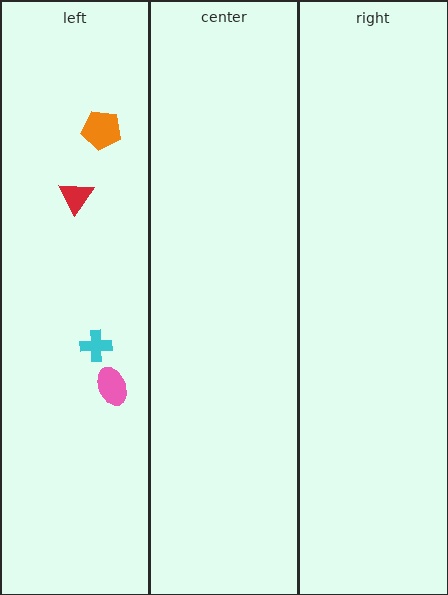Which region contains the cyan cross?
The left region.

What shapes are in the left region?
The pink ellipse, the orange pentagon, the red triangle, the cyan cross.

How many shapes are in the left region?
4.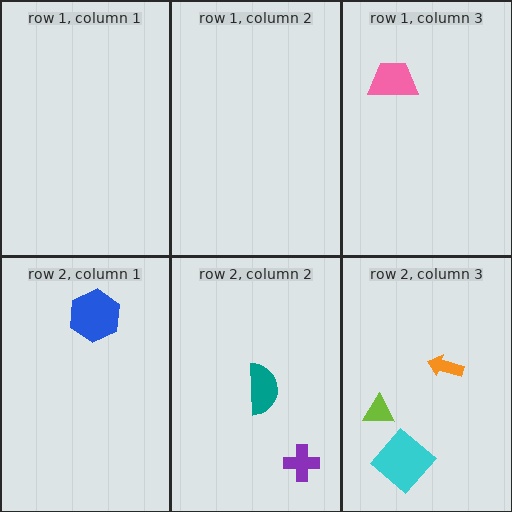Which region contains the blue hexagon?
The row 2, column 1 region.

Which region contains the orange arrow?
The row 2, column 3 region.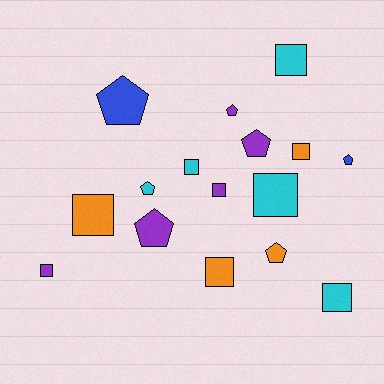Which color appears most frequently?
Purple, with 5 objects.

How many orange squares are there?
There are 3 orange squares.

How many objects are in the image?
There are 16 objects.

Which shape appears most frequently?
Square, with 9 objects.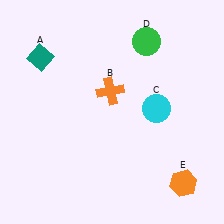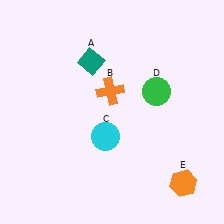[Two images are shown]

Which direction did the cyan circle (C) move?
The cyan circle (C) moved left.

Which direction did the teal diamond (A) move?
The teal diamond (A) moved right.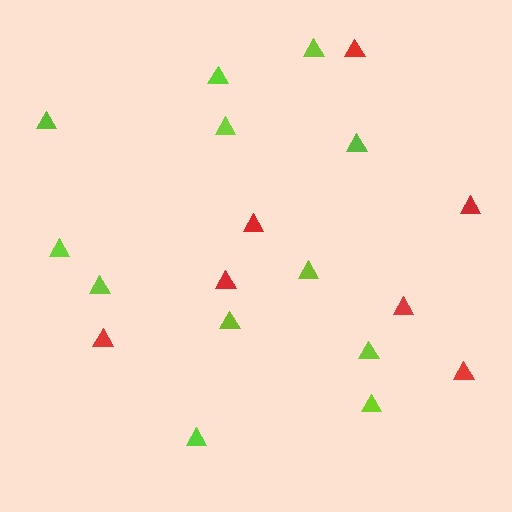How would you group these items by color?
There are 2 groups: one group of red triangles (7) and one group of lime triangles (12).